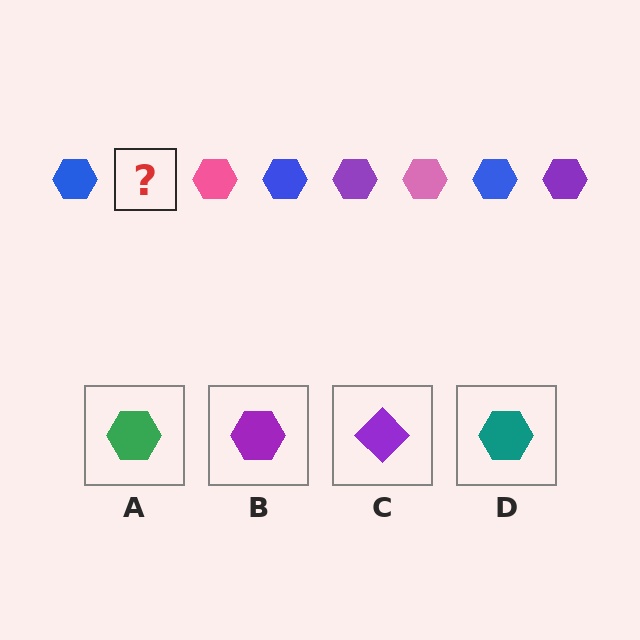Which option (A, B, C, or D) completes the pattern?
B.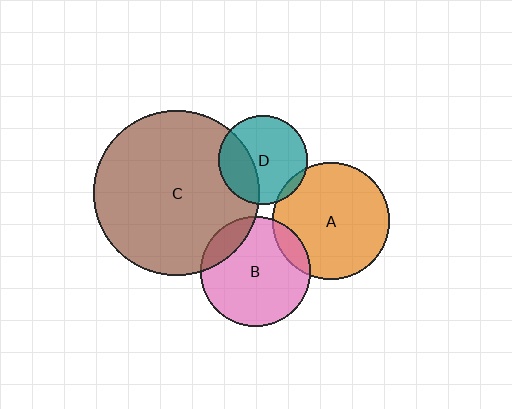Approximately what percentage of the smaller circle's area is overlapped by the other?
Approximately 10%.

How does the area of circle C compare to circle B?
Approximately 2.3 times.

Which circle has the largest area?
Circle C (brown).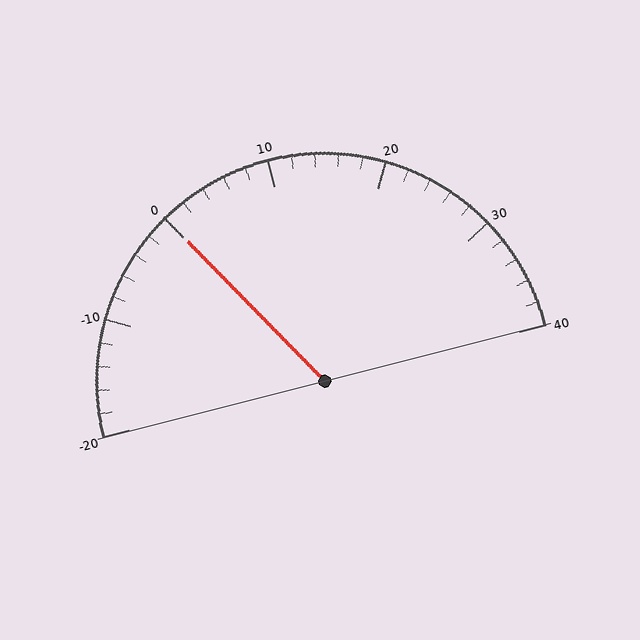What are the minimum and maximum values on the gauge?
The gauge ranges from -20 to 40.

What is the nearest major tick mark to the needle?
The nearest major tick mark is 0.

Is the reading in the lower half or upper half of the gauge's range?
The reading is in the lower half of the range (-20 to 40).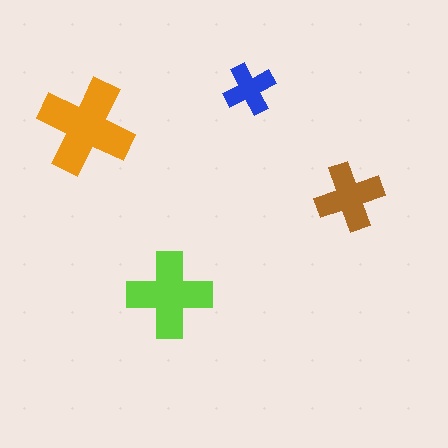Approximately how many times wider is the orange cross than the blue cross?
About 2 times wider.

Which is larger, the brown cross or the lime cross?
The lime one.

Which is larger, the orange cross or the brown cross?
The orange one.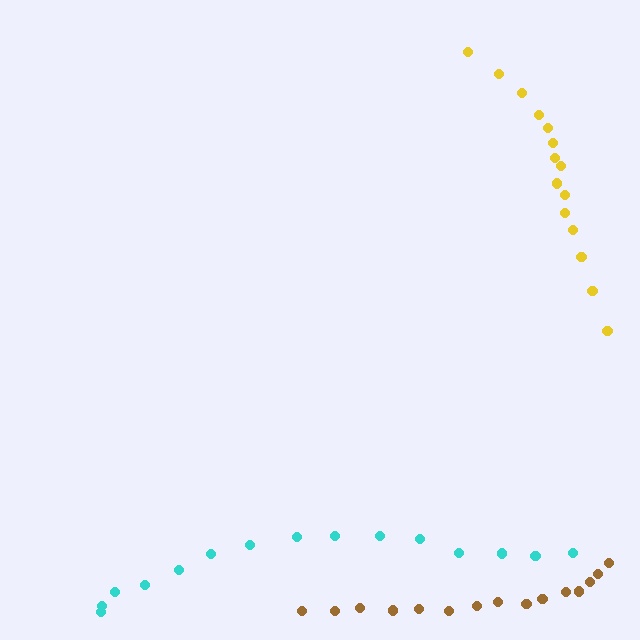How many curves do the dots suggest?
There are 3 distinct paths.